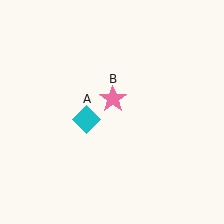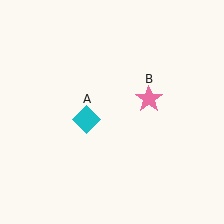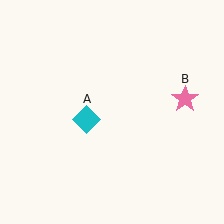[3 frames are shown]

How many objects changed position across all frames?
1 object changed position: pink star (object B).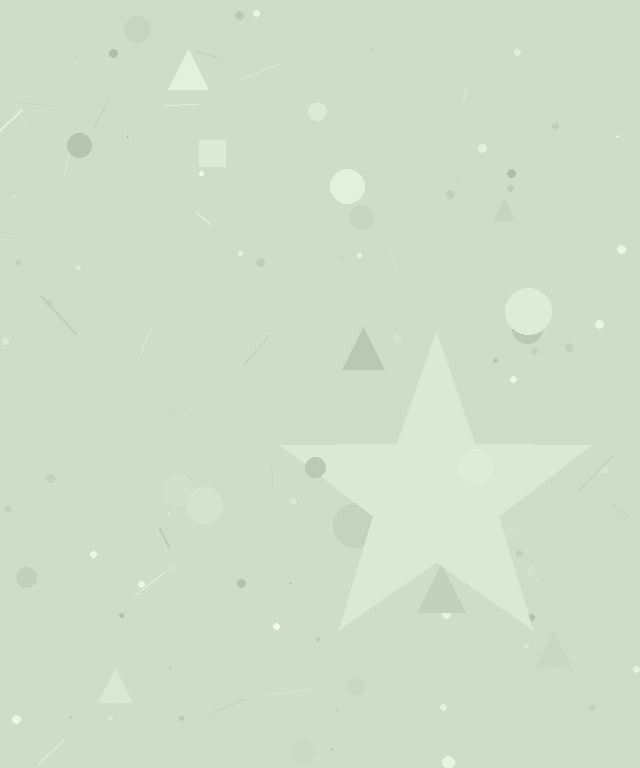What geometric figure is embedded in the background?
A star is embedded in the background.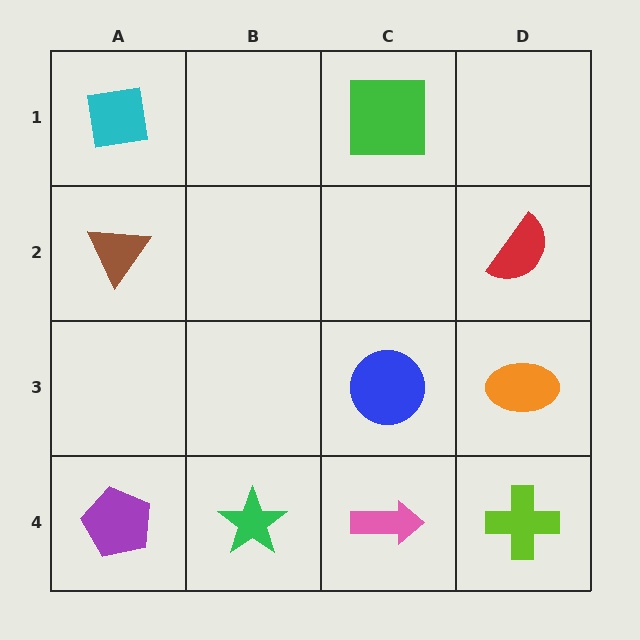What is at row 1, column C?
A green square.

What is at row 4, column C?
A pink arrow.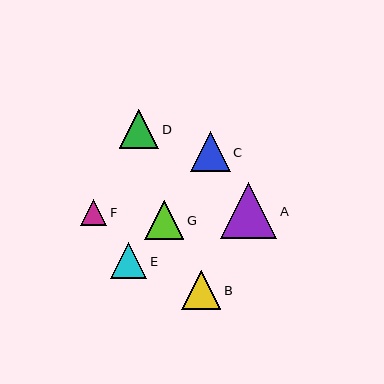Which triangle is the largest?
Triangle A is the largest with a size of approximately 56 pixels.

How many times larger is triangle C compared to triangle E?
Triangle C is approximately 1.1 times the size of triangle E.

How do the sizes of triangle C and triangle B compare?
Triangle C and triangle B are approximately the same size.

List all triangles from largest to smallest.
From largest to smallest: A, C, G, D, B, E, F.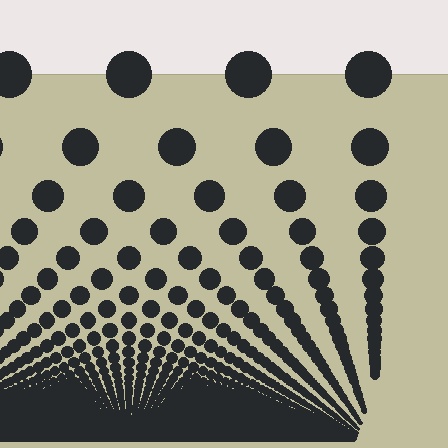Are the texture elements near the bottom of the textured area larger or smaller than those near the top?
Smaller. The gradient is inverted — elements near the bottom are smaller and denser.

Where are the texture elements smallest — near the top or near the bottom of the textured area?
Near the bottom.